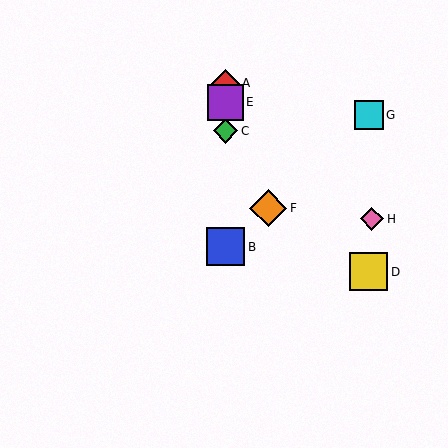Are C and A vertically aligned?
Yes, both are at x≈226.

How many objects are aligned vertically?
4 objects (A, B, C, E) are aligned vertically.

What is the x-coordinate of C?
Object C is at x≈226.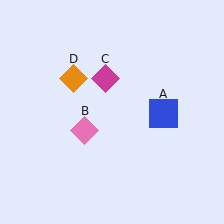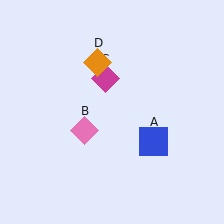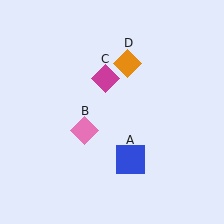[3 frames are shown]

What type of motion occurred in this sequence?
The blue square (object A), orange diamond (object D) rotated clockwise around the center of the scene.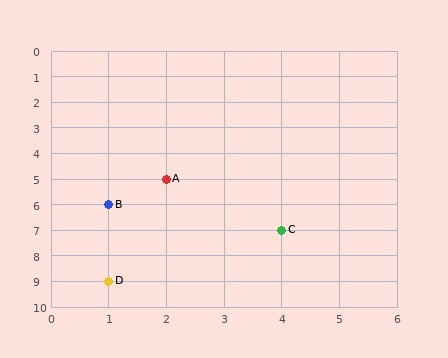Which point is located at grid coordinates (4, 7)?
Point C is at (4, 7).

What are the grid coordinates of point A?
Point A is at grid coordinates (2, 5).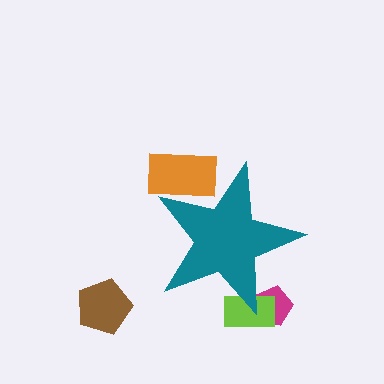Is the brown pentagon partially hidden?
No, the brown pentagon is fully visible.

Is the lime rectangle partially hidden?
Yes, the lime rectangle is partially hidden behind the teal star.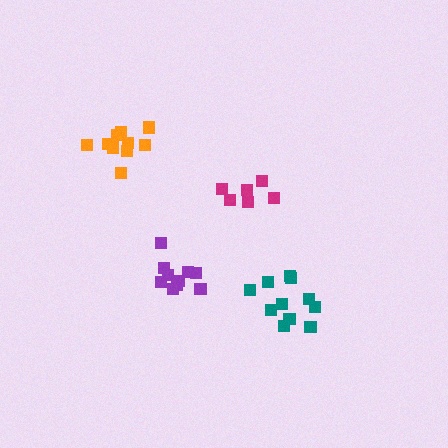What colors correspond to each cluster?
The clusters are colored: orange, teal, purple, magenta.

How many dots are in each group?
Group 1: 10 dots, Group 2: 11 dots, Group 3: 10 dots, Group 4: 6 dots (37 total).